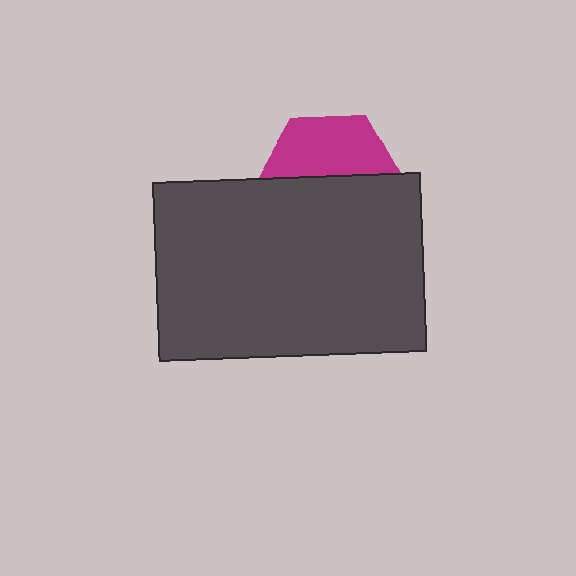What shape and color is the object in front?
The object in front is a dark gray rectangle.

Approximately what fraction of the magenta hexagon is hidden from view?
Roughly 56% of the magenta hexagon is hidden behind the dark gray rectangle.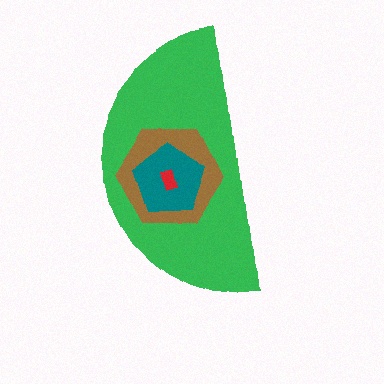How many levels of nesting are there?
4.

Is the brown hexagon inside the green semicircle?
Yes.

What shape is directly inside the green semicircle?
The brown hexagon.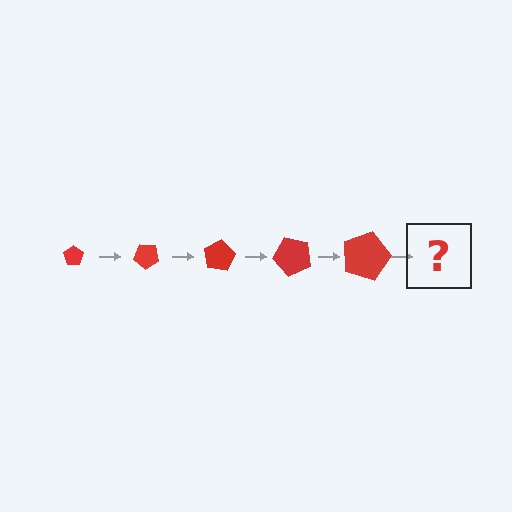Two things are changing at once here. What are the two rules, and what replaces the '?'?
The two rules are that the pentagon grows larger each step and it rotates 40 degrees each step. The '?' should be a pentagon, larger than the previous one and rotated 200 degrees from the start.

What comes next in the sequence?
The next element should be a pentagon, larger than the previous one and rotated 200 degrees from the start.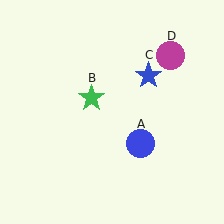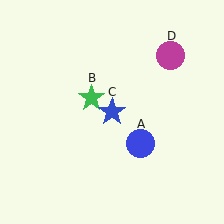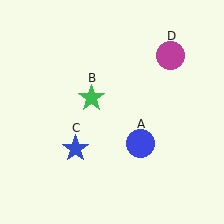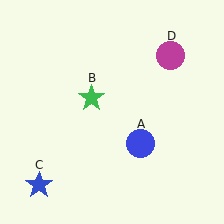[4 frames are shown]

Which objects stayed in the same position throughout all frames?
Blue circle (object A) and green star (object B) and magenta circle (object D) remained stationary.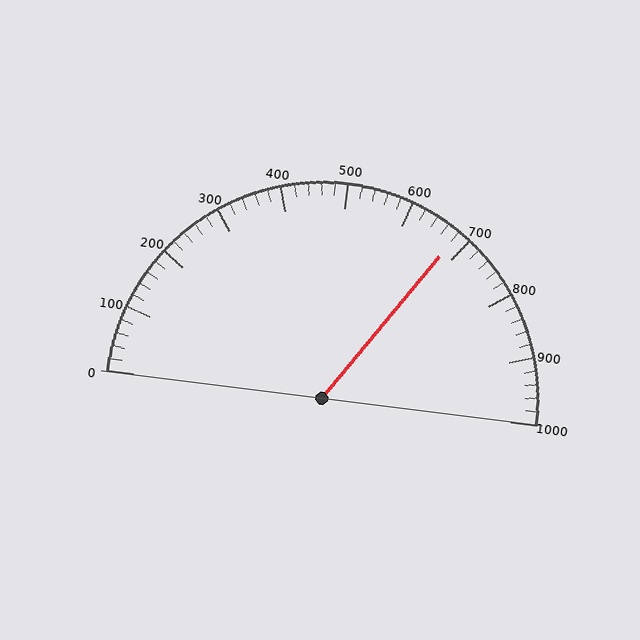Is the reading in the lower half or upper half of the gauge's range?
The reading is in the upper half of the range (0 to 1000).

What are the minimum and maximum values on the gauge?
The gauge ranges from 0 to 1000.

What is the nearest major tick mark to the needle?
The nearest major tick mark is 700.